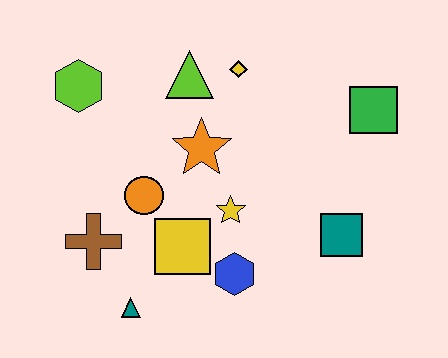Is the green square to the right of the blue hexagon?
Yes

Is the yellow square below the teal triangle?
No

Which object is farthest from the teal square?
The lime hexagon is farthest from the teal square.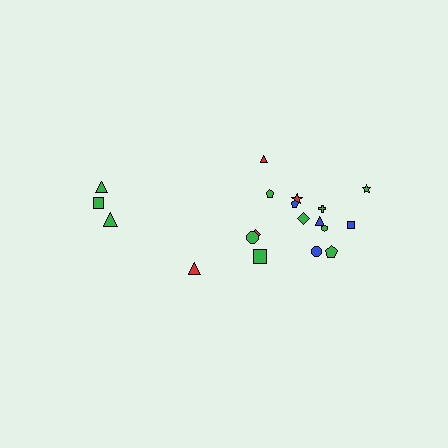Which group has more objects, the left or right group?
The right group.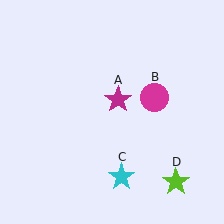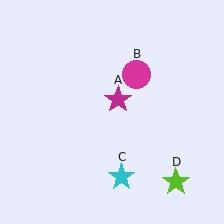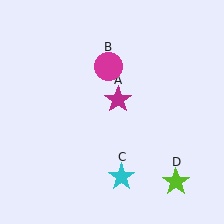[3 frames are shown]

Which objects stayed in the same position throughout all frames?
Magenta star (object A) and cyan star (object C) and lime star (object D) remained stationary.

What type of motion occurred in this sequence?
The magenta circle (object B) rotated counterclockwise around the center of the scene.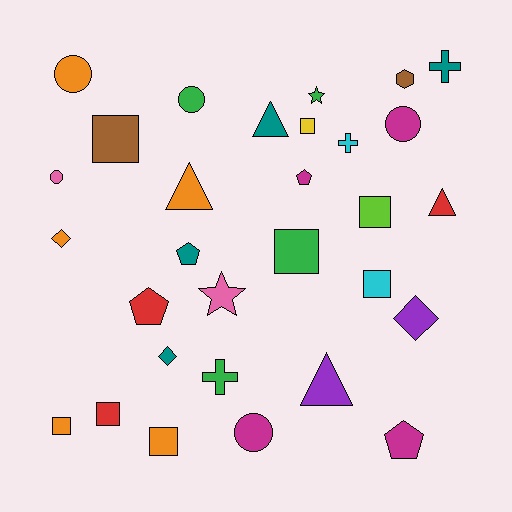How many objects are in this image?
There are 30 objects.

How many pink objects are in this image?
There are 2 pink objects.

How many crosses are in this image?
There are 3 crosses.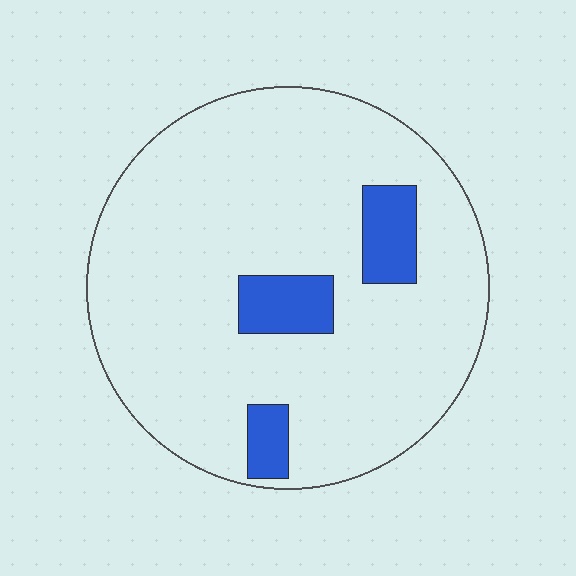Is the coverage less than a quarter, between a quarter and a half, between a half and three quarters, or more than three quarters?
Less than a quarter.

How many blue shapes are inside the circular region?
3.